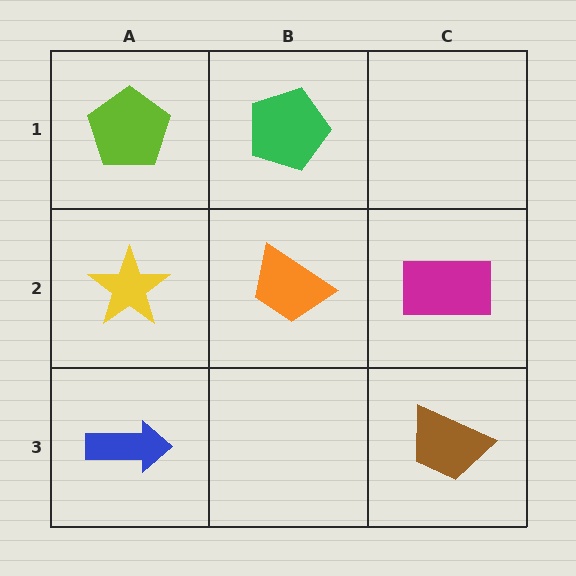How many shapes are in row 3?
2 shapes.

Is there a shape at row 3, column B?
No, that cell is empty.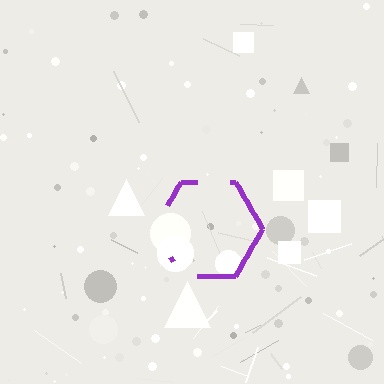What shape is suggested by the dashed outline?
The dashed outline suggests a hexagon.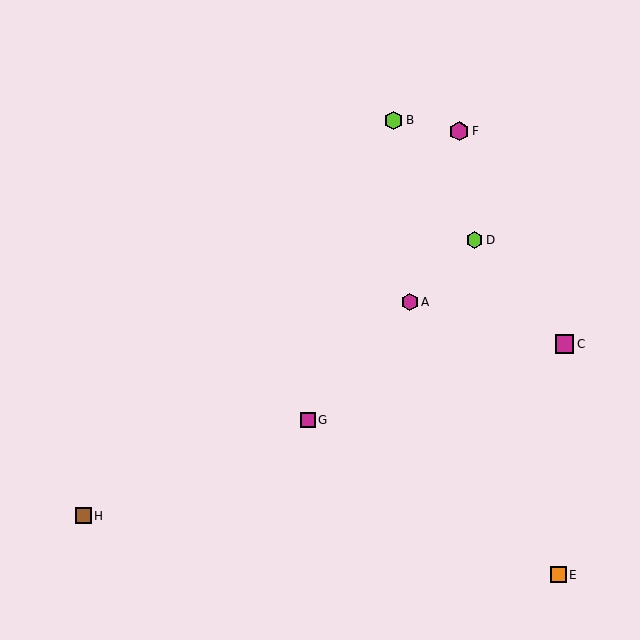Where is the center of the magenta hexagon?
The center of the magenta hexagon is at (459, 131).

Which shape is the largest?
The magenta hexagon (labeled F) is the largest.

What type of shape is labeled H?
Shape H is a brown square.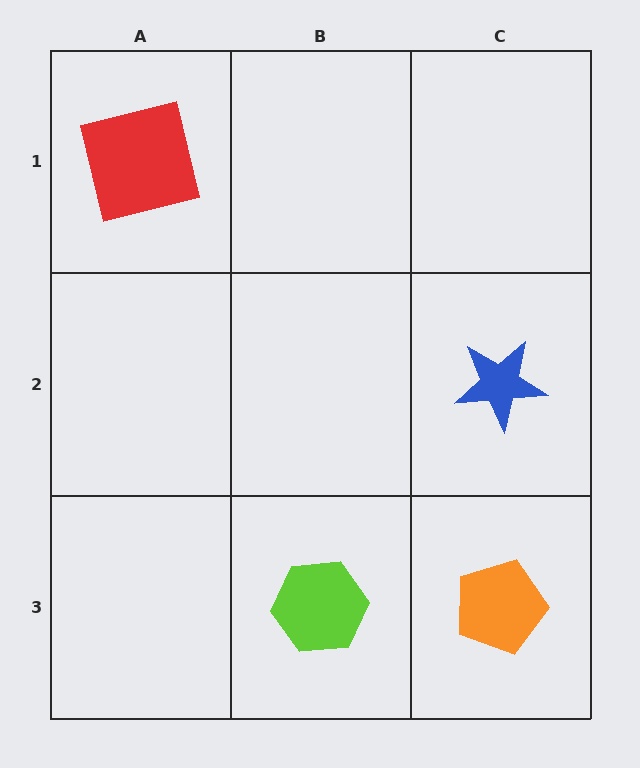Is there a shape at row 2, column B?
No, that cell is empty.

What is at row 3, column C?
An orange pentagon.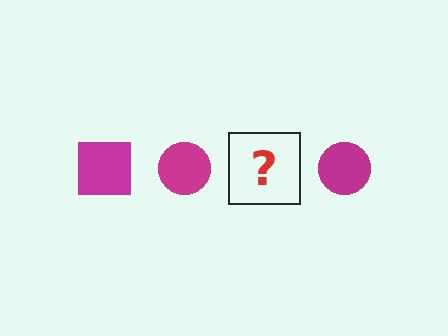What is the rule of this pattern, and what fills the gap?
The rule is that the pattern cycles through square, circle shapes in magenta. The gap should be filled with a magenta square.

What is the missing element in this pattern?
The missing element is a magenta square.